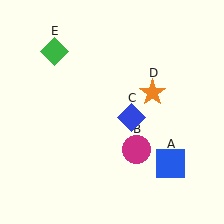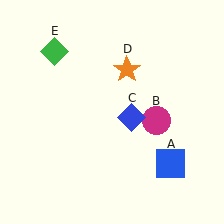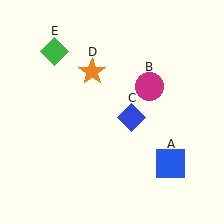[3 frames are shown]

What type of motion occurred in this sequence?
The magenta circle (object B), orange star (object D) rotated counterclockwise around the center of the scene.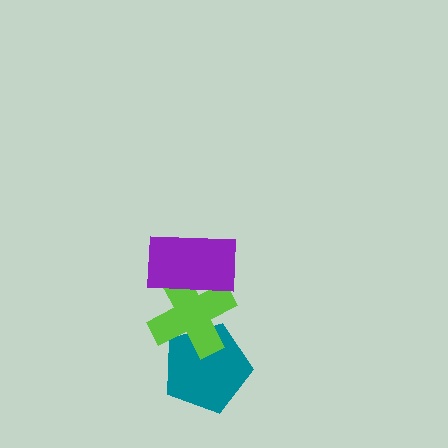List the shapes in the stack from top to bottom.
From top to bottom: the purple rectangle, the lime cross, the teal pentagon.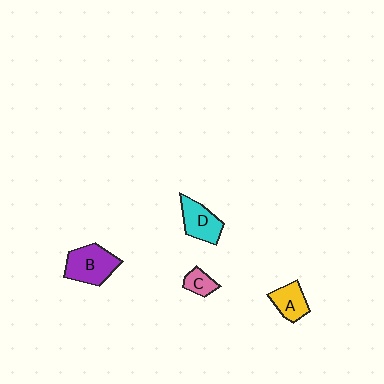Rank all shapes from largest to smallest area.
From largest to smallest: B (purple), D (cyan), A (yellow), C (pink).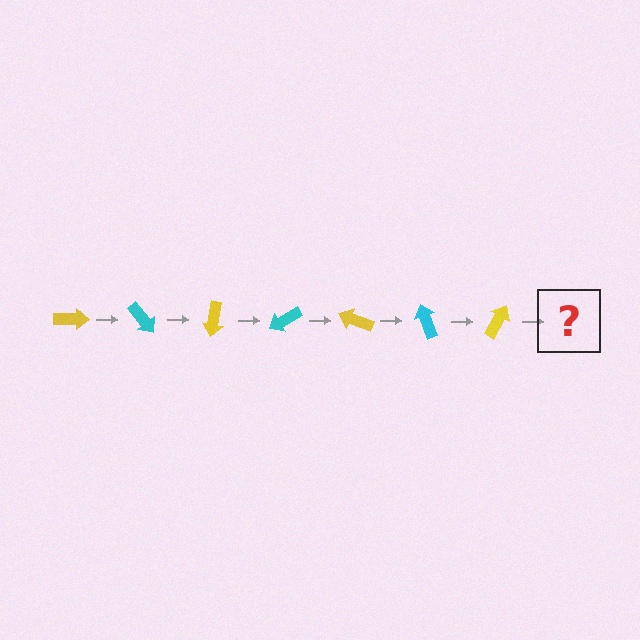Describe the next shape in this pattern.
It should be a cyan arrow, rotated 350 degrees from the start.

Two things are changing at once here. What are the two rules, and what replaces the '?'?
The two rules are that it rotates 50 degrees each step and the color cycles through yellow and cyan. The '?' should be a cyan arrow, rotated 350 degrees from the start.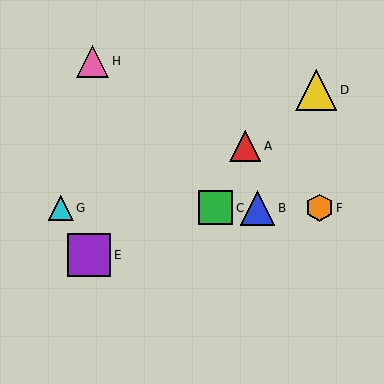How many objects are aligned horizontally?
4 objects (B, C, F, G) are aligned horizontally.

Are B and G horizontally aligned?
Yes, both are at y≈208.